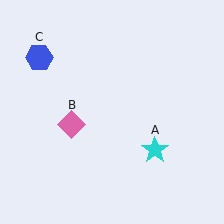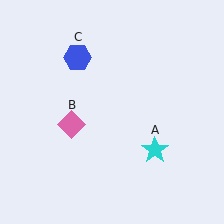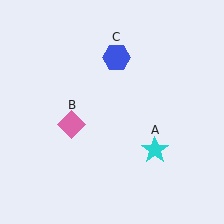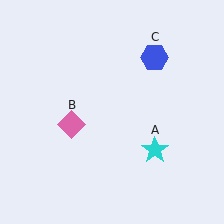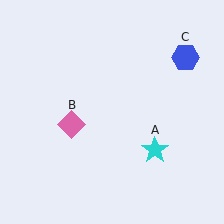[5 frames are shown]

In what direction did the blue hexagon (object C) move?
The blue hexagon (object C) moved right.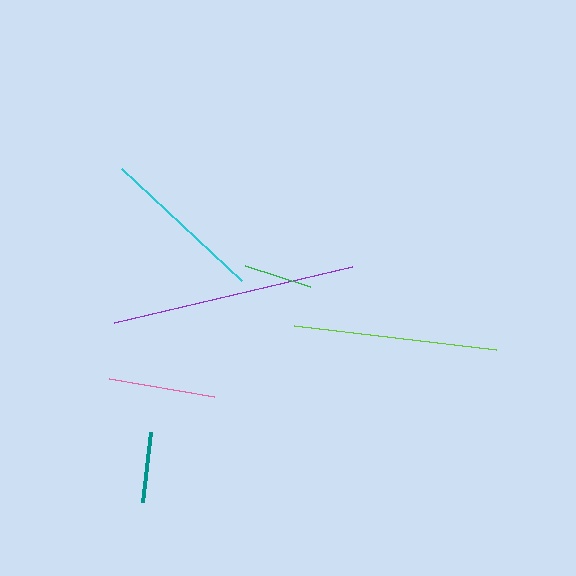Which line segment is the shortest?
The green line is the shortest at approximately 68 pixels.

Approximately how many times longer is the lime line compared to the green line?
The lime line is approximately 3.0 times the length of the green line.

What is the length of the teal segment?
The teal segment is approximately 70 pixels long.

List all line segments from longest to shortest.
From longest to shortest: purple, lime, cyan, pink, teal, green.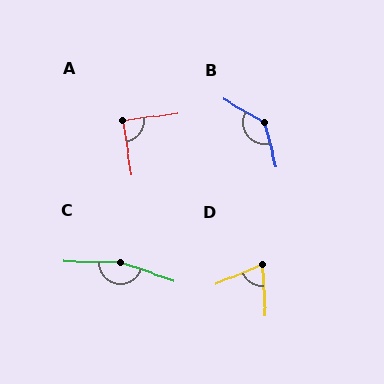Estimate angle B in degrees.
Approximately 135 degrees.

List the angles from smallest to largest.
D (70°), A (88°), B (135°), C (162°).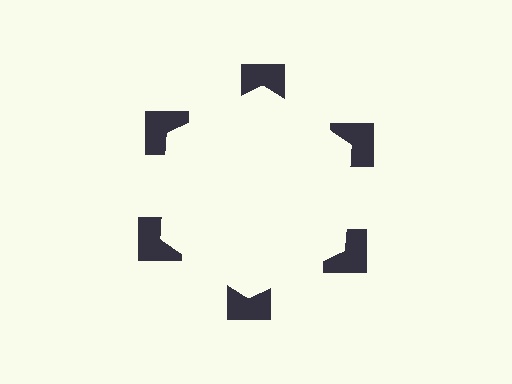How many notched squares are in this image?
There are 6 — one at each vertex of the illusory hexagon.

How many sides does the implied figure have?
6 sides.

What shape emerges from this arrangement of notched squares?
An illusory hexagon — its edges are inferred from the aligned wedge cuts in the notched squares, not physically drawn.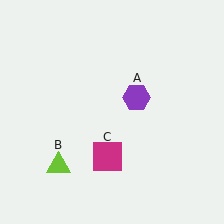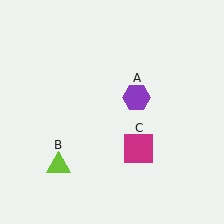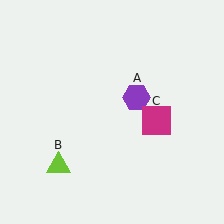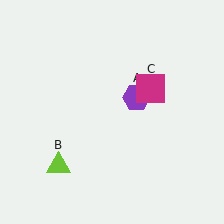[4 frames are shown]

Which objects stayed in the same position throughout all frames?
Purple hexagon (object A) and lime triangle (object B) remained stationary.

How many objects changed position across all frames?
1 object changed position: magenta square (object C).